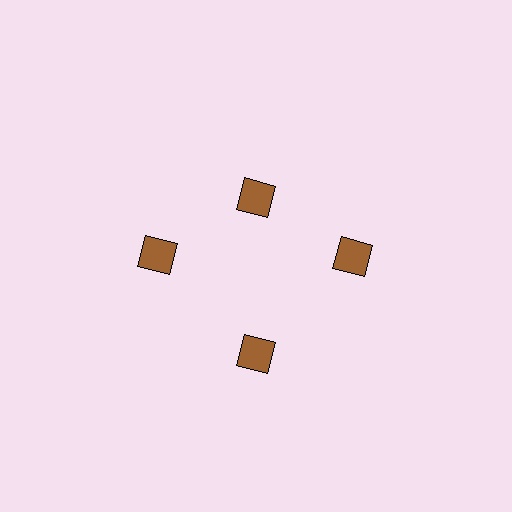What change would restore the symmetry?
The symmetry would be restored by moving it outward, back onto the ring so that all 4 diamonds sit at equal angles and equal distance from the center.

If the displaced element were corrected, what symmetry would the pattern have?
It would have 4-fold rotational symmetry — the pattern would map onto itself every 90 degrees.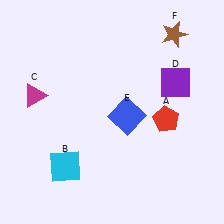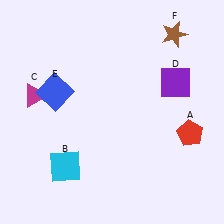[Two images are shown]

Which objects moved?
The objects that moved are: the red pentagon (A), the blue square (E).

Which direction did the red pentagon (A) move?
The red pentagon (A) moved right.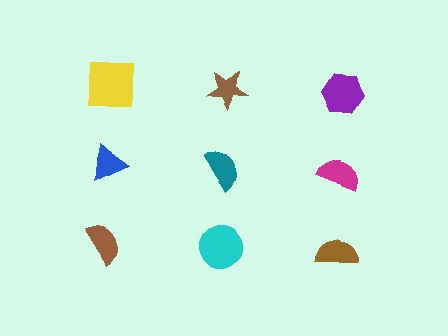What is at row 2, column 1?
A blue triangle.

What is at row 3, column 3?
A brown semicircle.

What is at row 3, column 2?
A cyan circle.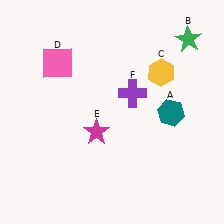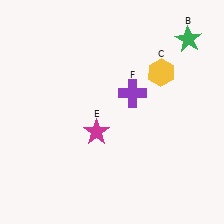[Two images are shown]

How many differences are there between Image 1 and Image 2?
There are 2 differences between the two images.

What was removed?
The teal hexagon (A), the pink square (D) were removed in Image 2.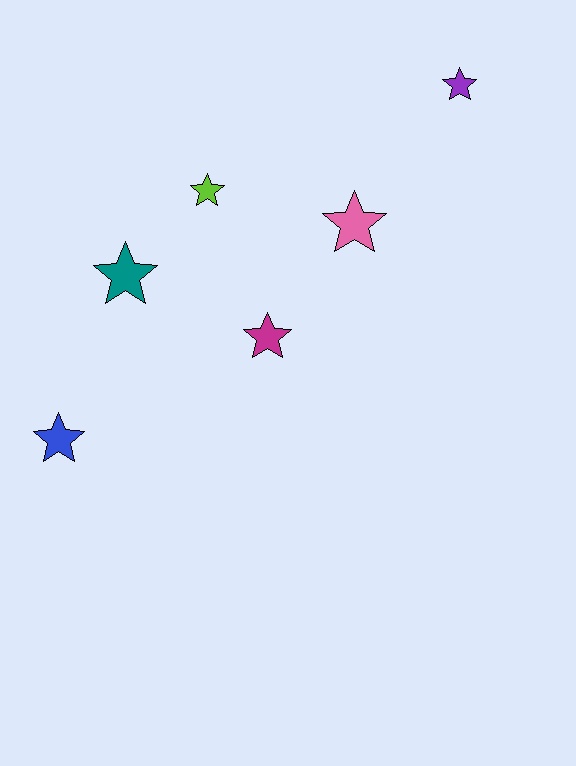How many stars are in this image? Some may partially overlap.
There are 6 stars.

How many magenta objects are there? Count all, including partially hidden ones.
There is 1 magenta object.